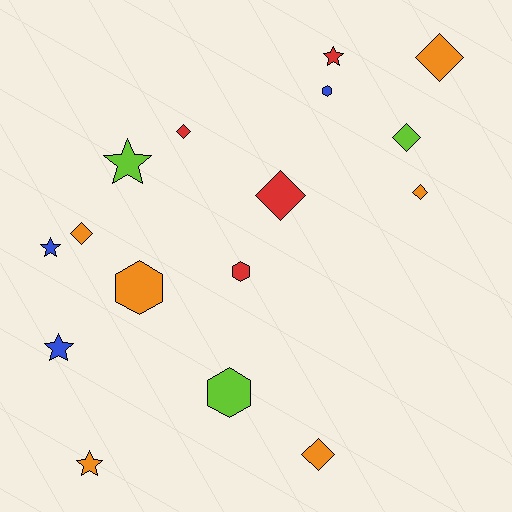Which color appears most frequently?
Orange, with 6 objects.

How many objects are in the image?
There are 16 objects.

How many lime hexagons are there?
There is 1 lime hexagon.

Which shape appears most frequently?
Diamond, with 7 objects.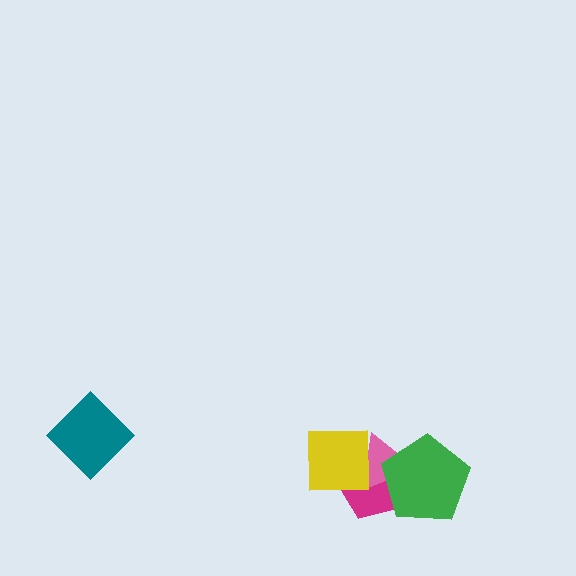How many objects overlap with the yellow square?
2 objects overlap with the yellow square.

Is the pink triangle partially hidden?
Yes, it is partially covered by another shape.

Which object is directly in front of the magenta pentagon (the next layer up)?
The pink triangle is directly in front of the magenta pentagon.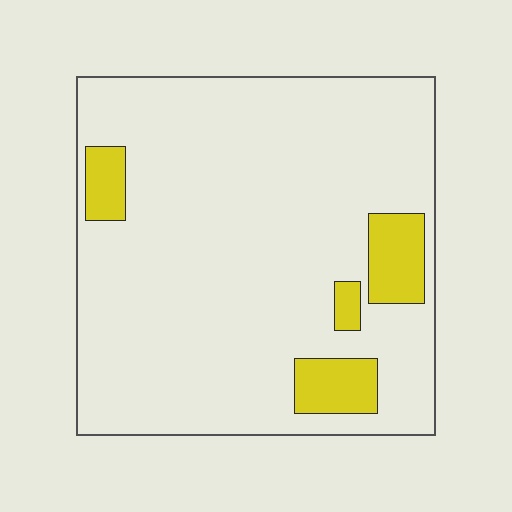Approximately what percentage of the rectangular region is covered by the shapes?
Approximately 10%.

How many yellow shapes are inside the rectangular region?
4.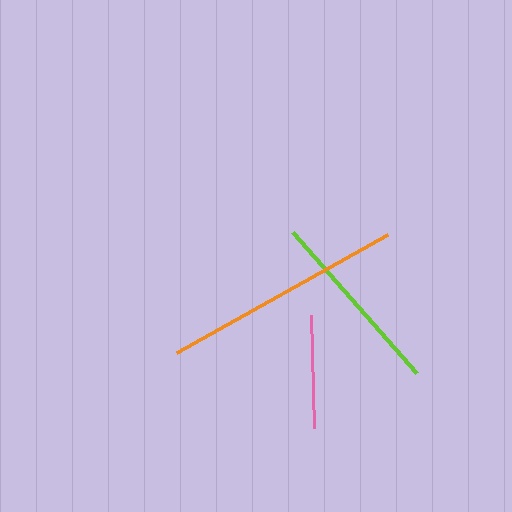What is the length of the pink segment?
The pink segment is approximately 112 pixels long.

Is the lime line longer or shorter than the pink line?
The lime line is longer than the pink line.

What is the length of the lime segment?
The lime segment is approximately 188 pixels long.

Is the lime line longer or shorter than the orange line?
The orange line is longer than the lime line.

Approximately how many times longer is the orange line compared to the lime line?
The orange line is approximately 1.3 times the length of the lime line.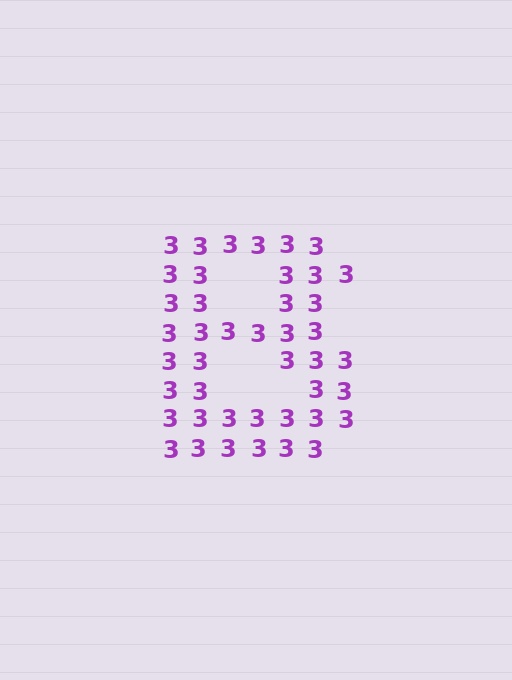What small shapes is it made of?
It is made of small digit 3's.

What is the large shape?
The large shape is the letter B.